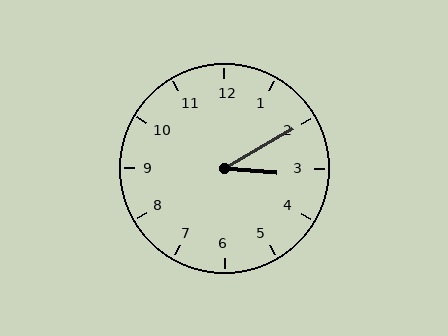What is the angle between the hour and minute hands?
Approximately 35 degrees.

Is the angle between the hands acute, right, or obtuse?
It is acute.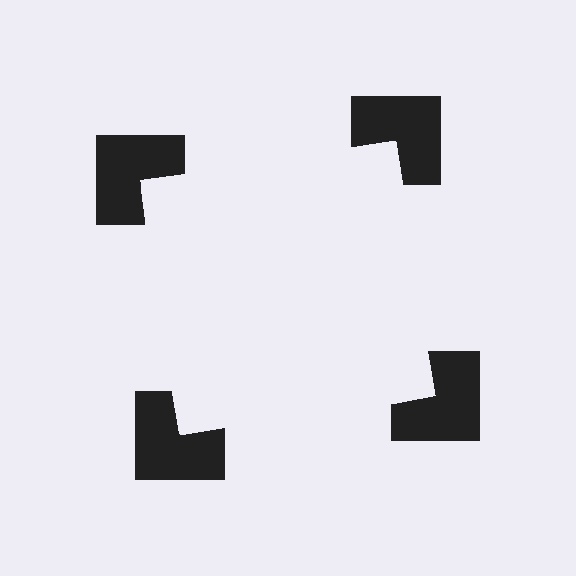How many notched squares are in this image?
There are 4 — one at each vertex of the illusory square.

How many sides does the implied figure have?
4 sides.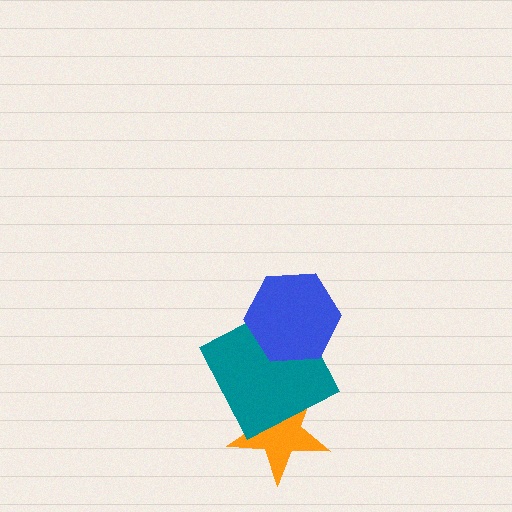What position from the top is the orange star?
The orange star is 3rd from the top.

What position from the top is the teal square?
The teal square is 2nd from the top.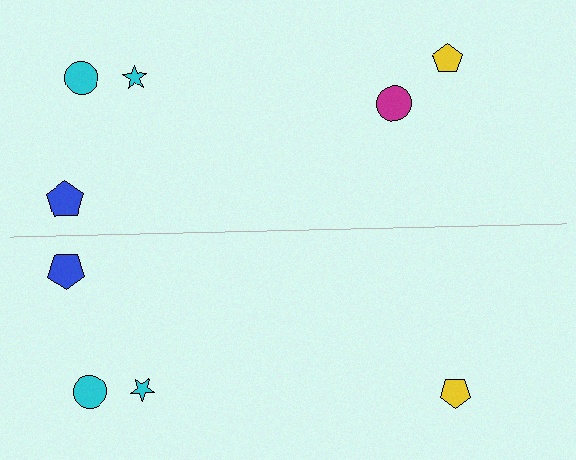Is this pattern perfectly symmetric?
No, the pattern is not perfectly symmetric. A magenta circle is missing from the bottom side.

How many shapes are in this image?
There are 9 shapes in this image.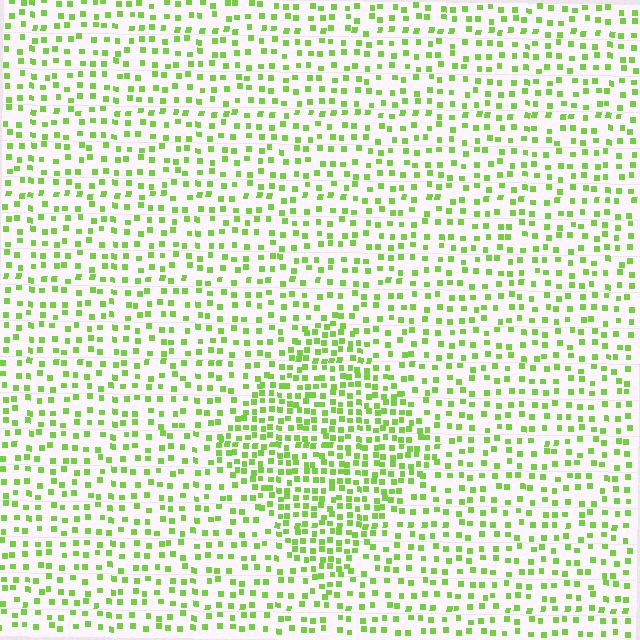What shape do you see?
I see a diamond.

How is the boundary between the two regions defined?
The boundary is defined by a change in element density (approximately 1.9x ratio). All elements are the same color, size, and shape.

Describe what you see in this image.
The image contains small lime elements arranged at two different densities. A diamond-shaped region is visible where the elements are more densely packed than the surrounding area.